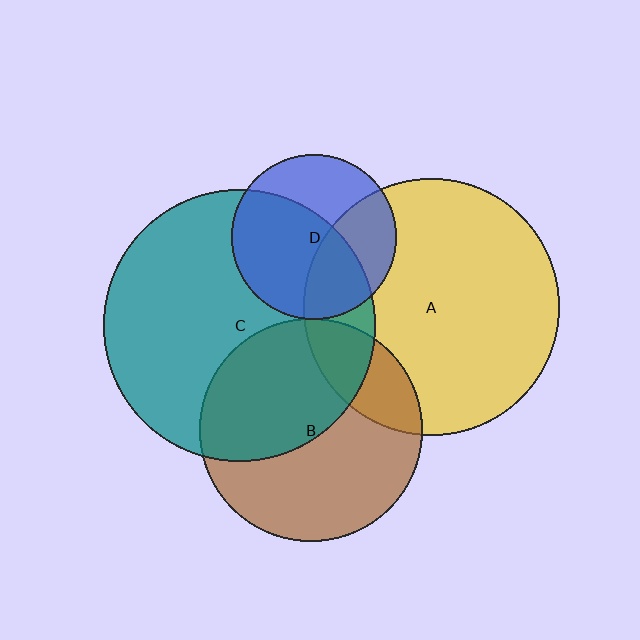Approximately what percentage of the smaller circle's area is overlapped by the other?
Approximately 35%.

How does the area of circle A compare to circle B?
Approximately 1.3 times.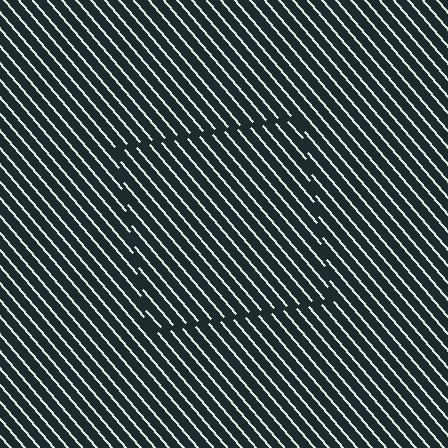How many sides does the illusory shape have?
4 sides — the line-ends trace a square.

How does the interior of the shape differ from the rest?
The interior of the shape contains the same grating, shifted by half a period — the contour is defined by the phase discontinuity where line-ends from the inner and outer gratings abut.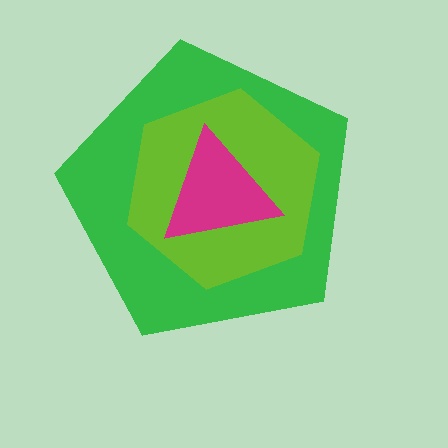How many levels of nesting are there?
3.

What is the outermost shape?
The green pentagon.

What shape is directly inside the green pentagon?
The lime hexagon.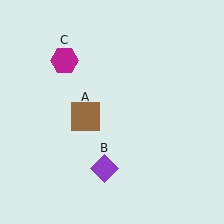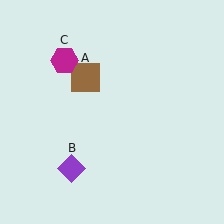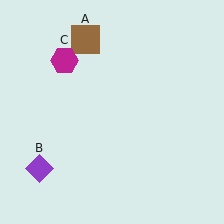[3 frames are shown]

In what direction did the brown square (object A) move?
The brown square (object A) moved up.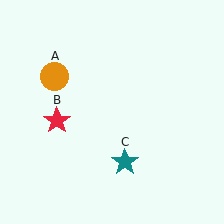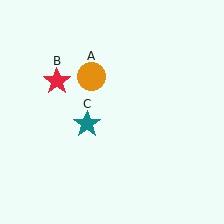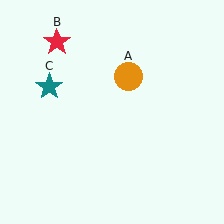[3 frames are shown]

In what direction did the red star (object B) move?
The red star (object B) moved up.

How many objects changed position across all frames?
3 objects changed position: orange circle (object A), red star (object B), teal star (object C).